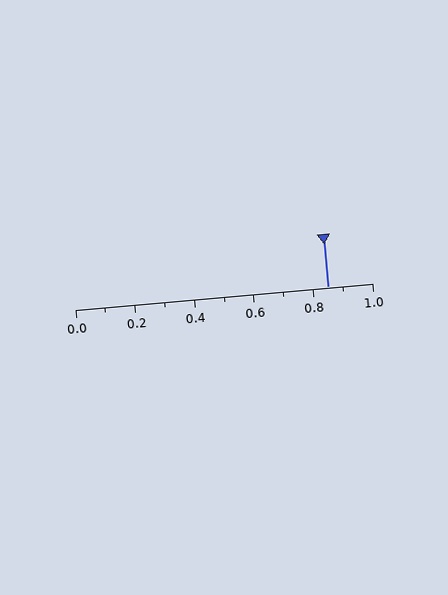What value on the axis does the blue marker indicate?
The marker indicates approximately 0.85.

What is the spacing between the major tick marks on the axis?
The major ticks are spaced 0.2 apart.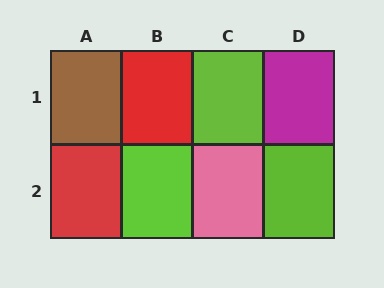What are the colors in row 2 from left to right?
Red, lime, pink, lime.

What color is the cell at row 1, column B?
Red.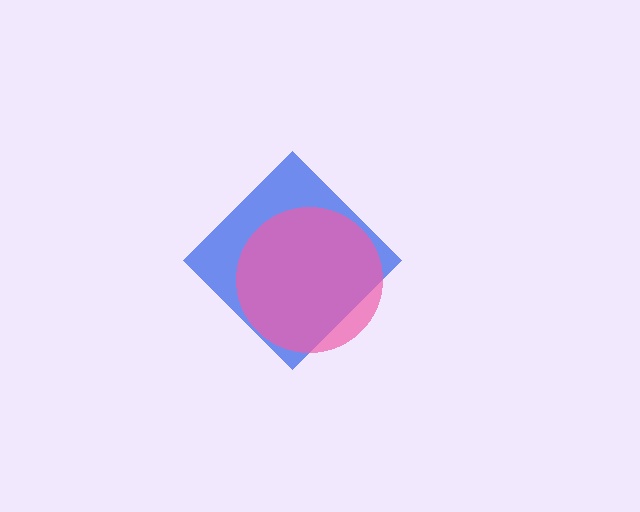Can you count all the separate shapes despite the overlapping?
Yes, there are 2 separate shapes.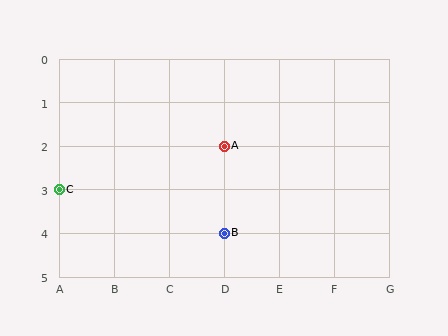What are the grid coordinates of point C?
Point C is at grid coordinates (A, 3).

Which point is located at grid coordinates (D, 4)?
Point B is at (D, 4).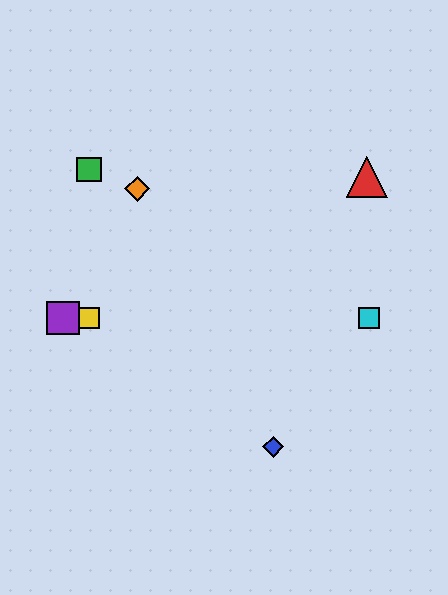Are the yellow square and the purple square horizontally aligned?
Yes, both are at y≈318.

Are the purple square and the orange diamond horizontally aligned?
No, the purple square is at y≈318 and the orange diamond is at y≈189.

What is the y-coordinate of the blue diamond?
The blue diamond is at y≈447.